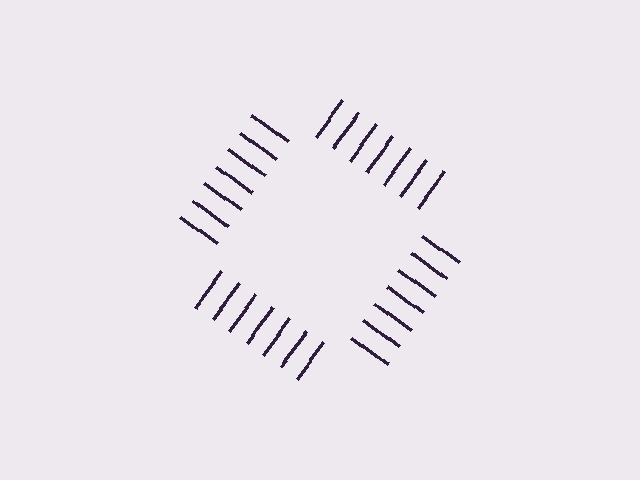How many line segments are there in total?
28 — 7 along each of the 4 edges.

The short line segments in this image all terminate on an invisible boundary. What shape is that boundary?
An illusory square — the line segments terminate on its edges but no continuous stroke is drawn.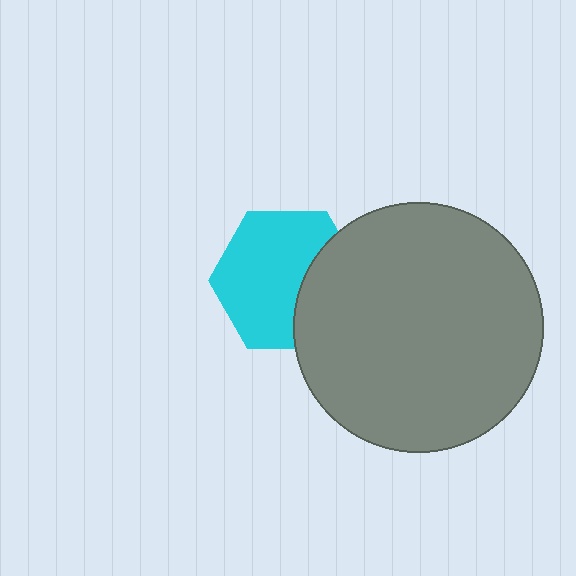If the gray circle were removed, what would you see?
You would see the complete cyan hexagon.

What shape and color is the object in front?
The object in front is a gray circle.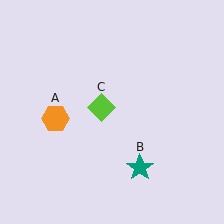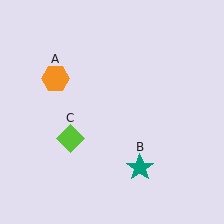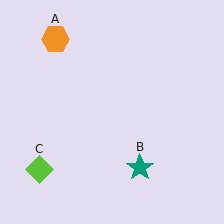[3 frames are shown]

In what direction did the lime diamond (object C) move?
The lime diamond (object C) moved down and to the left.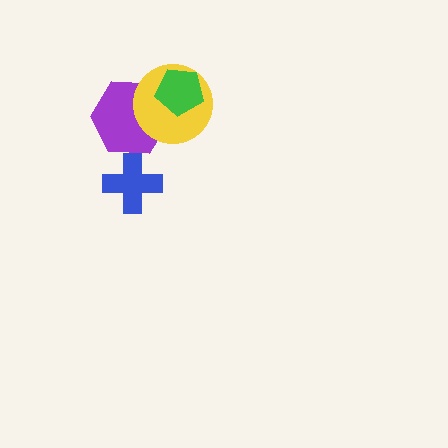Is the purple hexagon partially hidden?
Yes, it is partially covered by another shape.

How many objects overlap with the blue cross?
0 objects overlap with the blue cross.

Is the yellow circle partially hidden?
Yes, it is partially covered by another shape.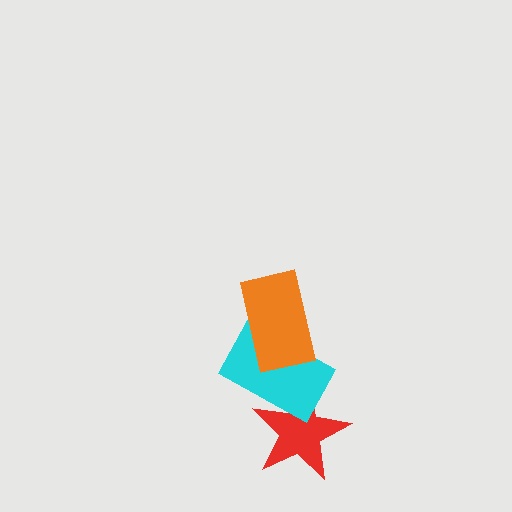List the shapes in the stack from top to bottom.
From top to bottom: the orange rectangle, the cyan rectangle, the red star.